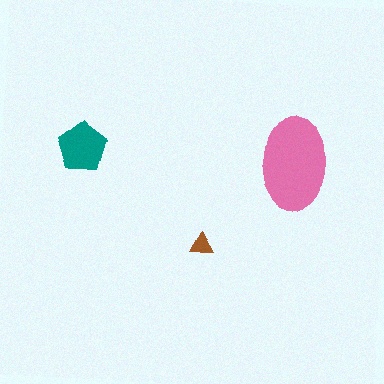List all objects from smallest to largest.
The brown triangle, the teal pentagon, the pink ellipse.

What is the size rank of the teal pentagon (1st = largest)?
2nd.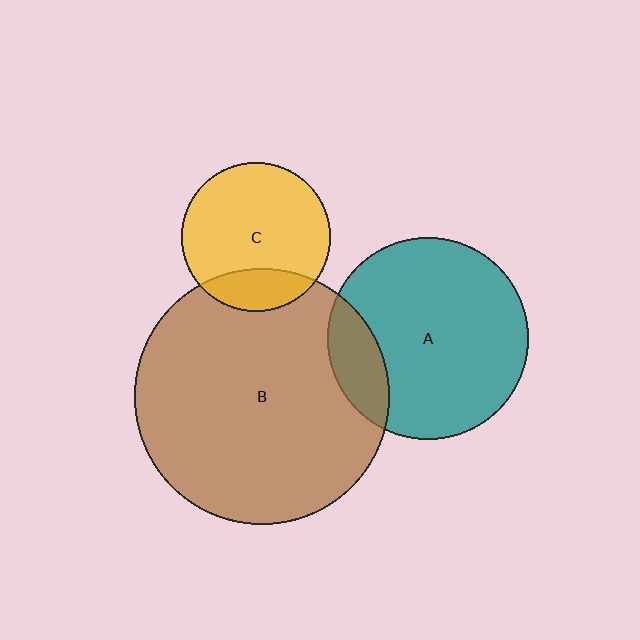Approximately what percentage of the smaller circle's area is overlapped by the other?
Approximately 15%.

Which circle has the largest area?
Circle B (brown).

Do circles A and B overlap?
Yes.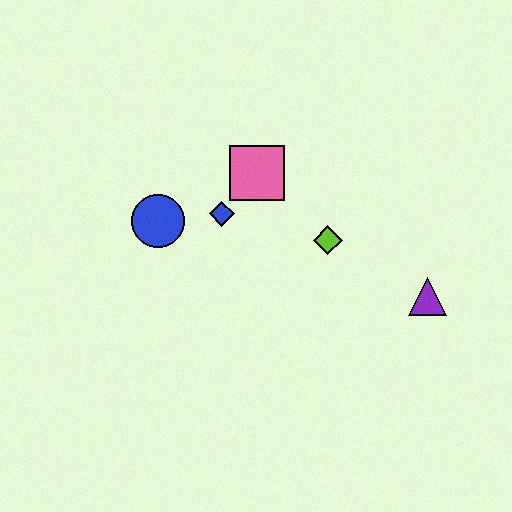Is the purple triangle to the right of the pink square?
Yes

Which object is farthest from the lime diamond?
The blue circle is farthest from the lime diamond.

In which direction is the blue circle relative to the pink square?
The blue circle is to the left of the pink square.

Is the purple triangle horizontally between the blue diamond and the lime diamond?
No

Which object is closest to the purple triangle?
The lime diamond is closest to the purple triangle.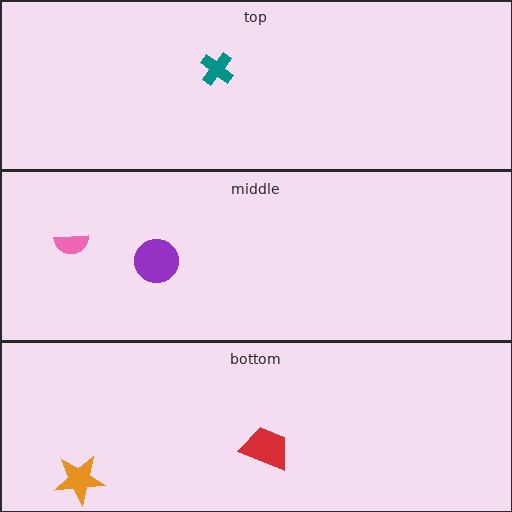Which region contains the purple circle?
The middle region.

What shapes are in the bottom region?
The orange star, the red trapezoid.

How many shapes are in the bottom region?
2.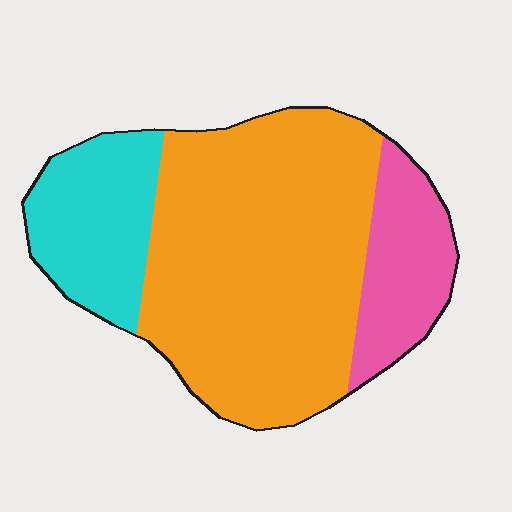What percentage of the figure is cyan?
Cyan takes up less than a quarter of the figure.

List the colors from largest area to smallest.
From largest to smallest: orange, cyan, pink.